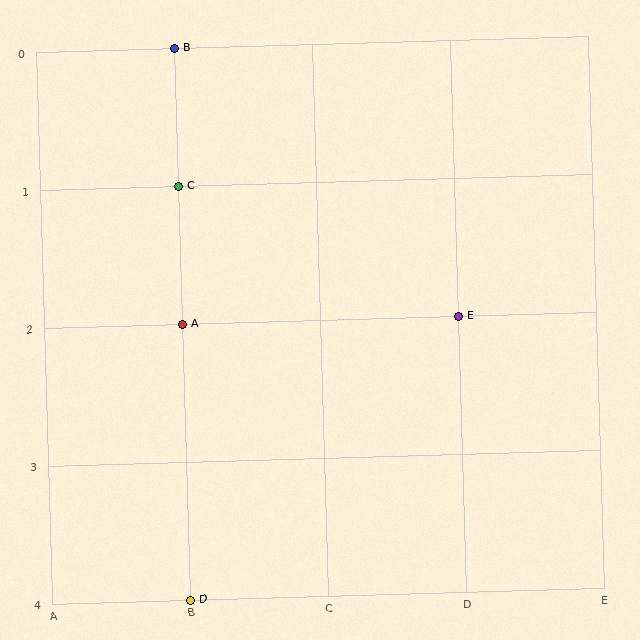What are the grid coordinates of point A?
Point A is at grid coordinates (B, 2).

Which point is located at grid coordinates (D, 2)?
Point E is at (D, 2).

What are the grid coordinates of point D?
Point D is at grid coordinates (B, 4).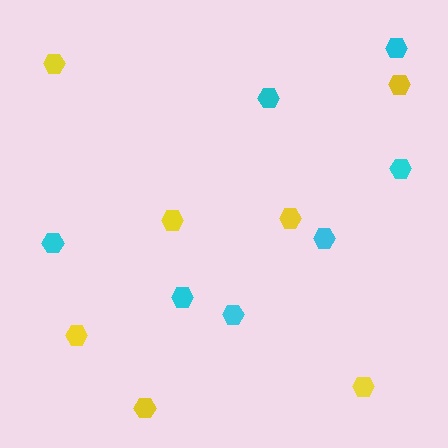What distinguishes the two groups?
There are 2 groups: one group of cyan hexagons (7) and one group of yellow hexagons (7).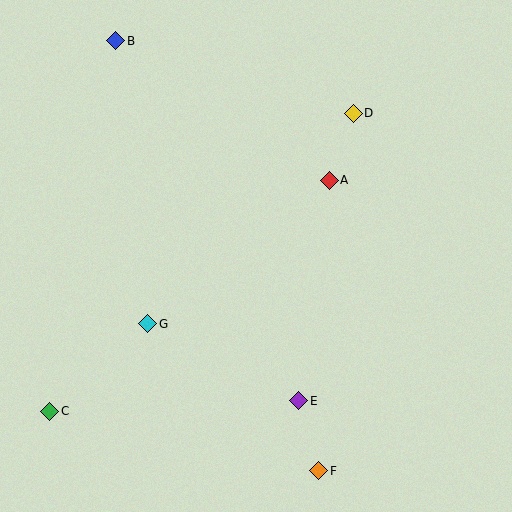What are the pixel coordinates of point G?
Point G is at (148, 324).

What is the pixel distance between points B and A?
The distance between B and A is 255 pixels.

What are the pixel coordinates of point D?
Point D is at (353, 113).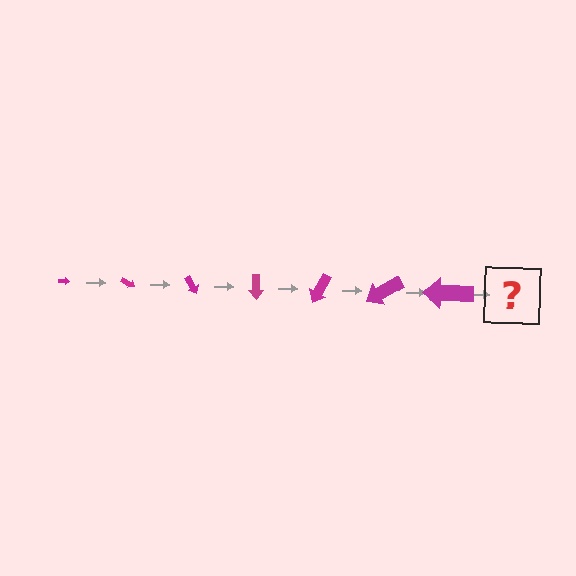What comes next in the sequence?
The next element should be an arrow, larger than the previous one and rotated 210 degrees from the start.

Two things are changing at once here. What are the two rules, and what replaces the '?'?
The two rules are that the arrow grows larger each step and it rotates 30 degrees each step. The '?' should be an arrow, larger than the previous one and rotated 210 degrees from the start.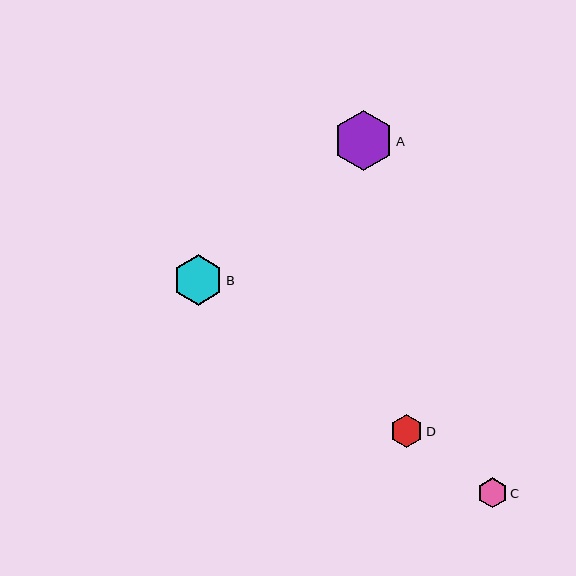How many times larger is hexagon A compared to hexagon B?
Hexagon A is approximately 1.2 times the size of hexagon B.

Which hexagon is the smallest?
Hexagon C is the smallest with a size of approximately 30 pixels.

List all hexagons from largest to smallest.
From largest to smallest: A, B, D, C.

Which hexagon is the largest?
Hexagon A is the largest with a size of approximately 60 pixels.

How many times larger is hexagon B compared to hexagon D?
Hexagon B is approximately 1.6 times the size of hexagon D.